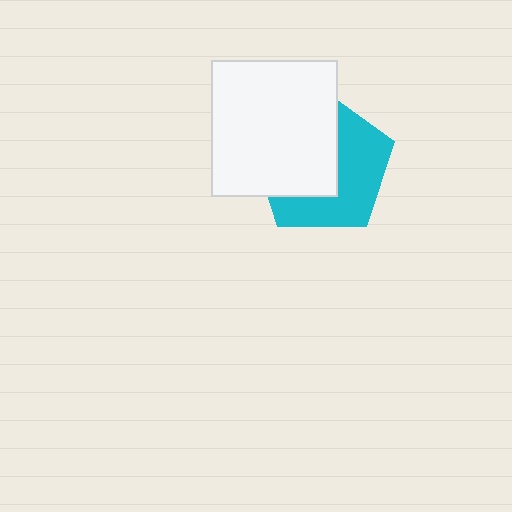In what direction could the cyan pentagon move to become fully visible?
The cyan pentagon could move right. That would shift it out from behind the white rectangle entirely.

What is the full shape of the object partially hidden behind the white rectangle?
The partially hidden object is a cyan pentagon.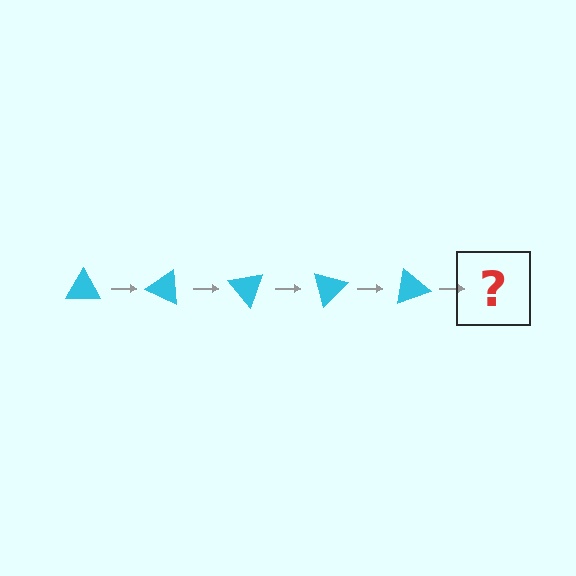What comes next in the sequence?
The next element should be a cyan triangle rotated 125 degrees.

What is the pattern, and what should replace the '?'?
The pattern is that the triangle rotates 25 degrees each step. The '?' should be a cyan triangle rotated 125 degrees.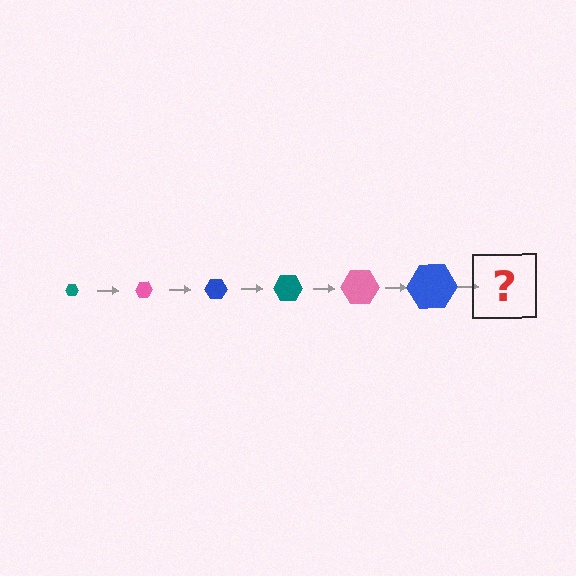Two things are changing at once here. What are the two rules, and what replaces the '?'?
The two rules are that the hexagon grows larger each step and the color cycles through teal, pink, and blue. The '?' should be a teal hexagon, larger than the previous one.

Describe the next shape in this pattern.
It should be a teal hexagon, larger than the previous one.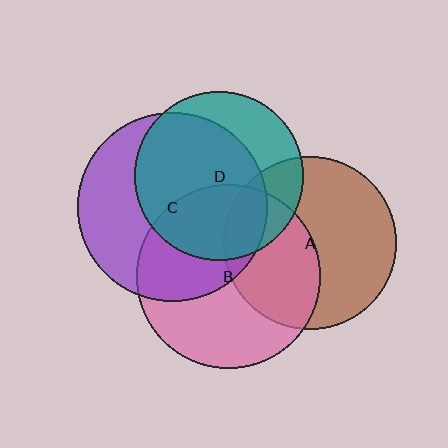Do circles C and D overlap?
Yes.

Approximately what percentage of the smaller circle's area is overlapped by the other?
Approximately 70%.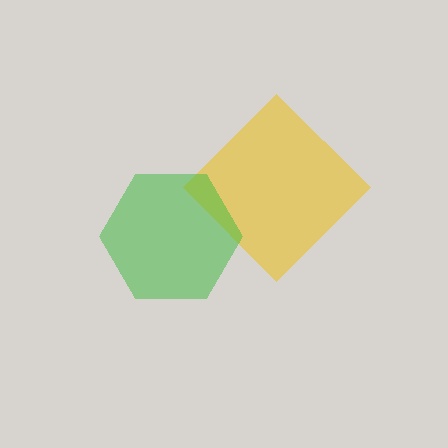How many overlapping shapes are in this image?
There are 2 overlapping shapes in the image.